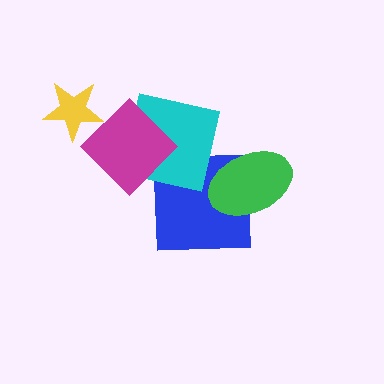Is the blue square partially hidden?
Yes, it is partially covered by another shape.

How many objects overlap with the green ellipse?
1 object overlaps with the green ellipse.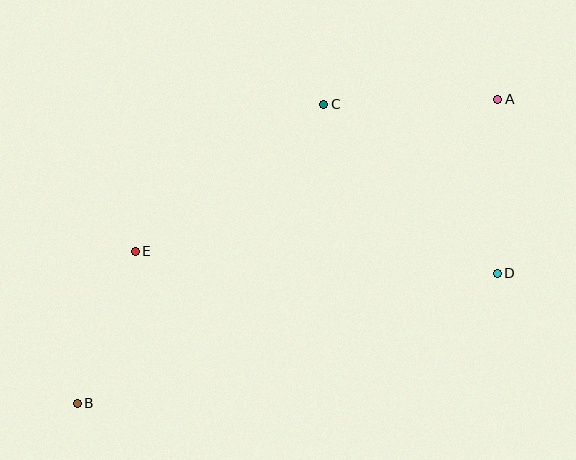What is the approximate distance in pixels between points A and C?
The distance between A and C is approximately 174 pixels.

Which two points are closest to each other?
Points B and E are closest to each other.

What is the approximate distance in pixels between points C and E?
The distance between C and E is approximately 239 pixels.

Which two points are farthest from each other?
Points A and B are farthest from each other.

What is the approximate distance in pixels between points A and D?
The distance between A and D is approximately 174 pixels.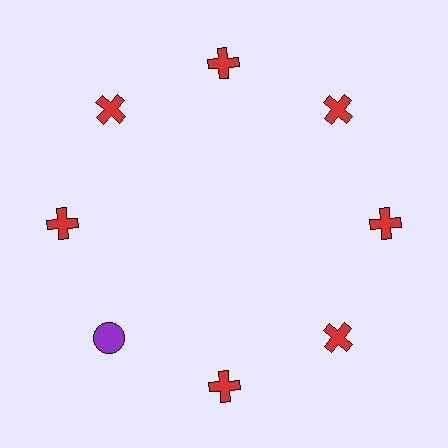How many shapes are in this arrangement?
There are 8 shapes arranged in a ring pattern.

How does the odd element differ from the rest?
It differs in both color (purple instead of red) and shape (circle instead of cross).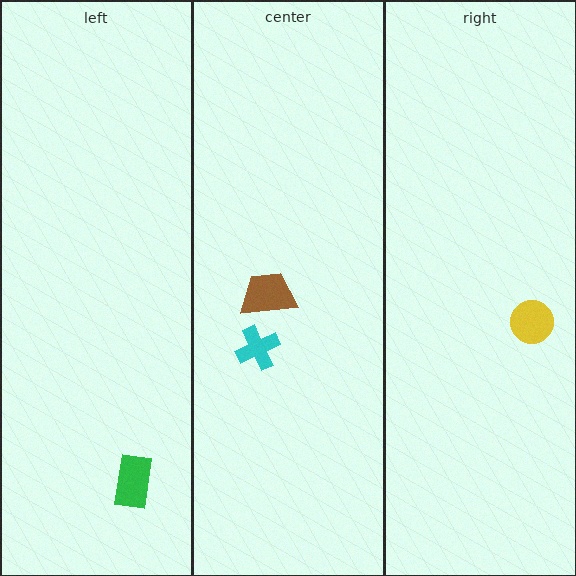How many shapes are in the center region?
2.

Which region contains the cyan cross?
The center region.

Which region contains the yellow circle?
The right region.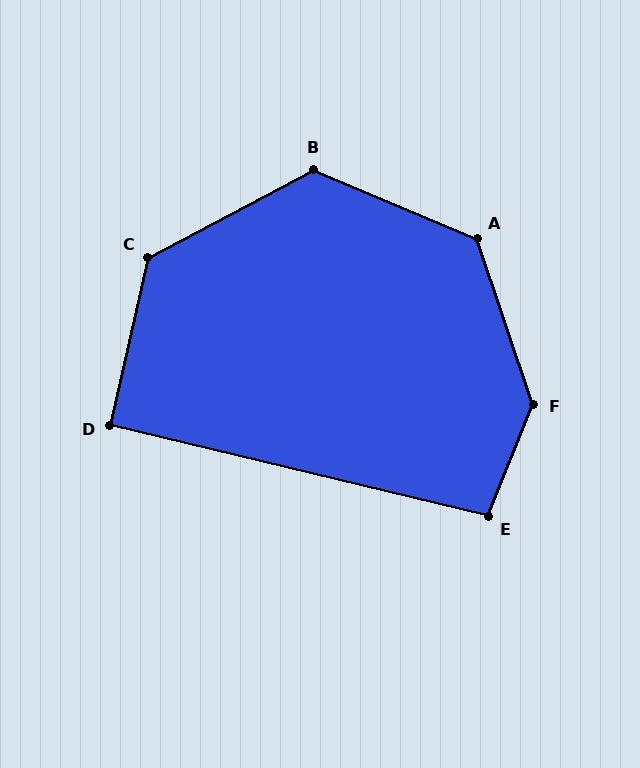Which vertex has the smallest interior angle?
D, at approximately 91 degrees.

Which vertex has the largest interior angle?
F, at approximately 140 degrees.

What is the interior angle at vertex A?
Approximately 131 degrees (obtuse).